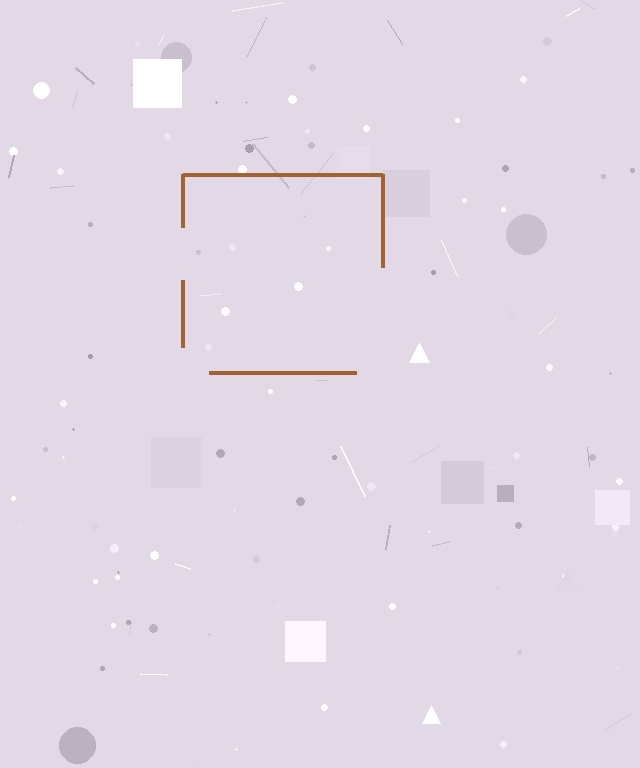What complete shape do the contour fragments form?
The contour fragments form a square.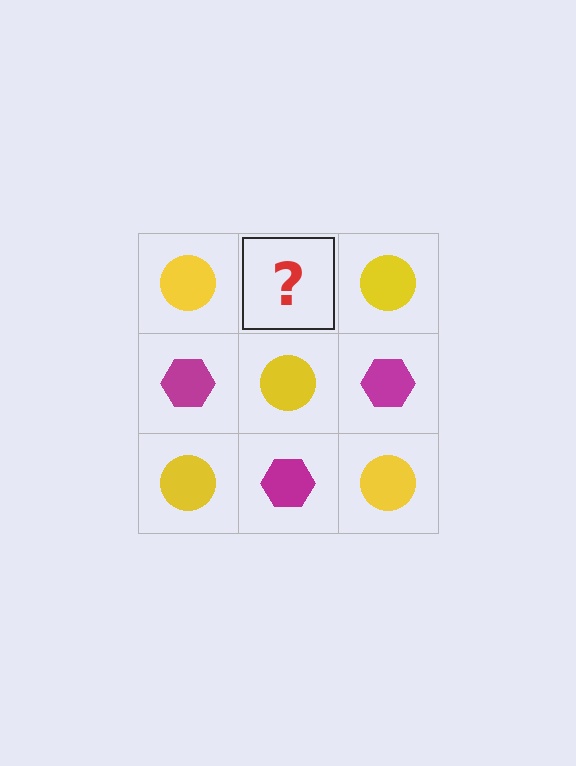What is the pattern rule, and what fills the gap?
The rule is that it alternates yellow circle and magenta hexagon in a checkerboard pattern. The gap should be filled with a magenta hexagon.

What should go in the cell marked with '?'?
The missing cell should contain a magenta hexagon.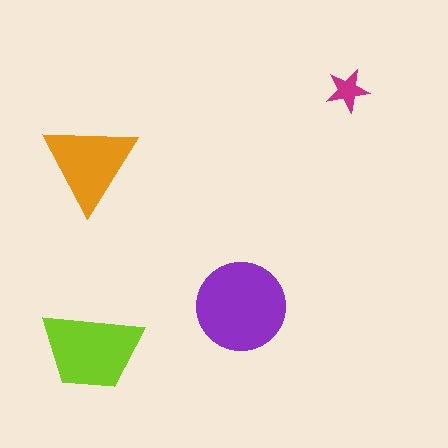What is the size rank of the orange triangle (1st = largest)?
3rd.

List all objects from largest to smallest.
The purple circle, the lime trapezoid, the orange triangle, the magenta star.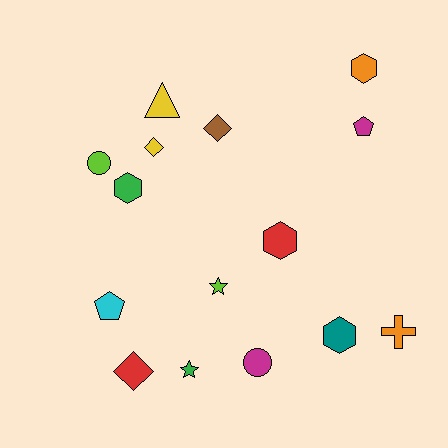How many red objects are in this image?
There are 2 red objects.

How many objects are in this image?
There are 15 objects.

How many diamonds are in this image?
There are 3 diamonds.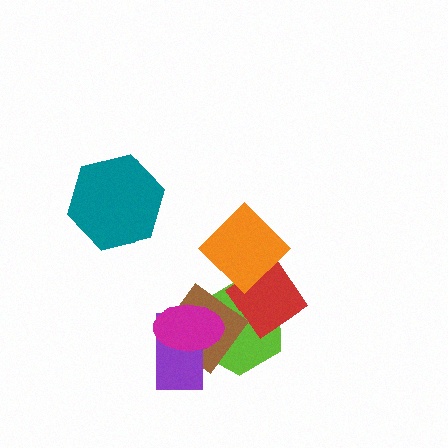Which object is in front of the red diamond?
The orange diamond is in front of the red diamond.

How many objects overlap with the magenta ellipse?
3 objects overlap with the magenta ellipse.